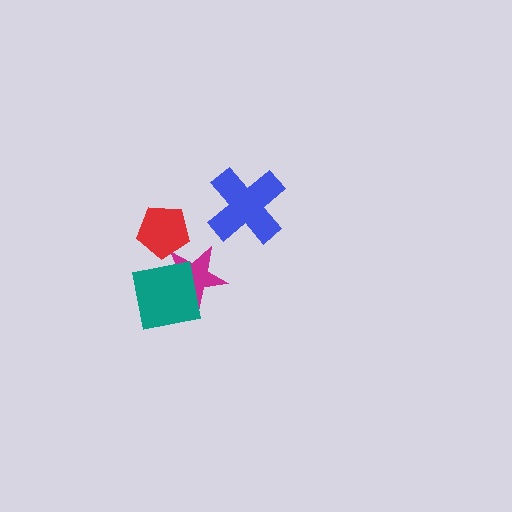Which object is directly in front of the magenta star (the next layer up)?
The red pentagon is directly in front of the magenta star.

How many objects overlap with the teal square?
1 object overlaps with the teal square.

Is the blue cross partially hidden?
No, no other shape covers it.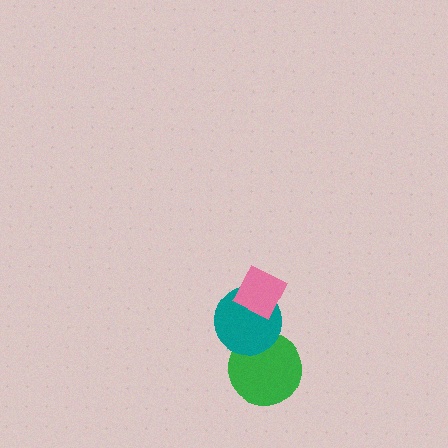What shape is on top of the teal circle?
The pink diamond is on top of the teal circle.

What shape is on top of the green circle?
The teal circle is on top of the green circle.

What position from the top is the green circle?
The green circle is 3rd from the top.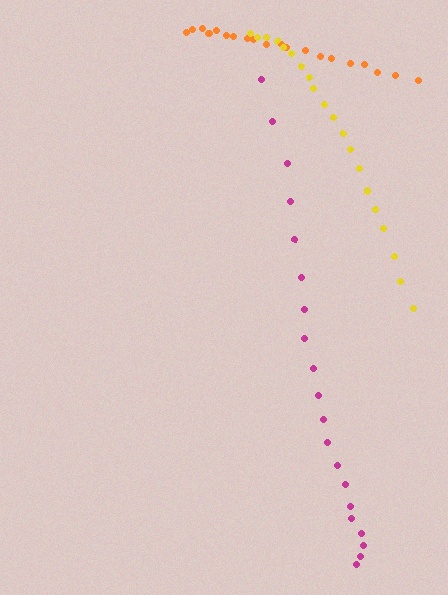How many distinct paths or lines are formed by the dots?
There are 3 distinct paths.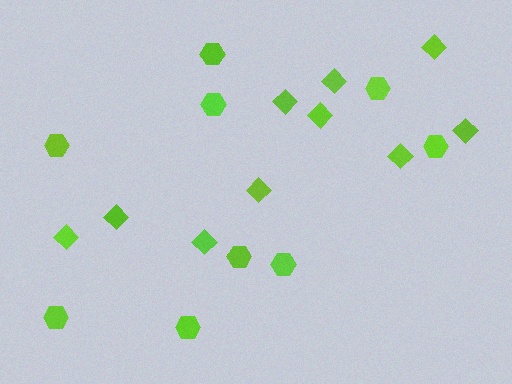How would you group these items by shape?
There are 2 groups: one group of diamonds (10) and one group of hexagons (9).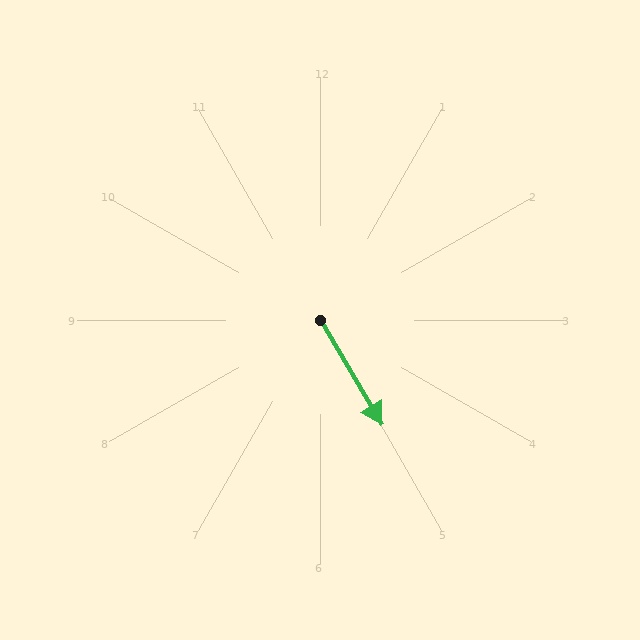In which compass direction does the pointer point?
Southeast.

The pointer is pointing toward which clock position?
Roughly 5 o'clock.